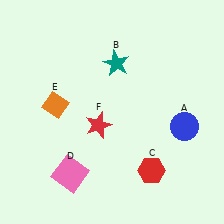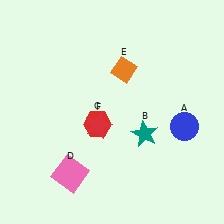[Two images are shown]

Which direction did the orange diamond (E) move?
The orange diamond (E) moved right.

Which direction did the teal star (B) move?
The teal star (B) moved down.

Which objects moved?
The objects that moved are: the teal star (B), the red hexagon (C), the orange diamond (E).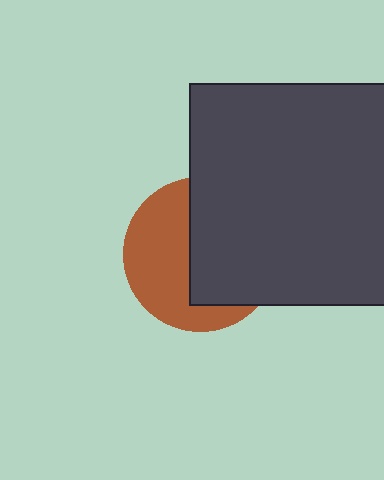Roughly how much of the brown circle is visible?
About half of it is visible (roughly 48%).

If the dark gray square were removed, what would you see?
You would see the complete brown circle.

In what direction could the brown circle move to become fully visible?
The brown circle could move left. That would shift it out from behind the dark gray square entirely.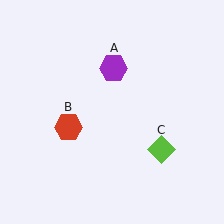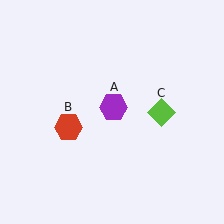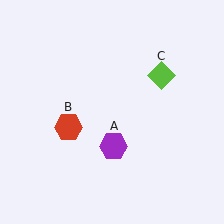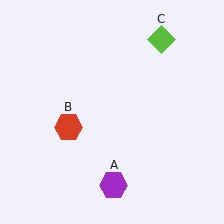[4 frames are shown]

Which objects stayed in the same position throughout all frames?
Red hexagon (object B) remained stationary.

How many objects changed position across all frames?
2 objects changed position: purple hexagon (object A), lime diamond (object C).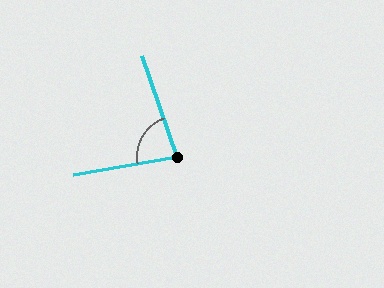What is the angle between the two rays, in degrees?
Approximately 81 degrees.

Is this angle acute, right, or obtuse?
It is acute.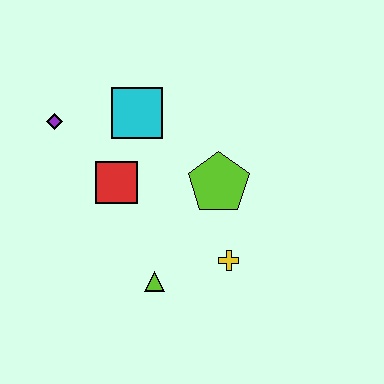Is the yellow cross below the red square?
Yes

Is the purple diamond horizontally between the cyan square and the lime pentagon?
No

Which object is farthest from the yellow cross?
The purple diamond is farthest from the yellow cross.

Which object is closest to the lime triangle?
The yellow cross is closest to the lime triangle.